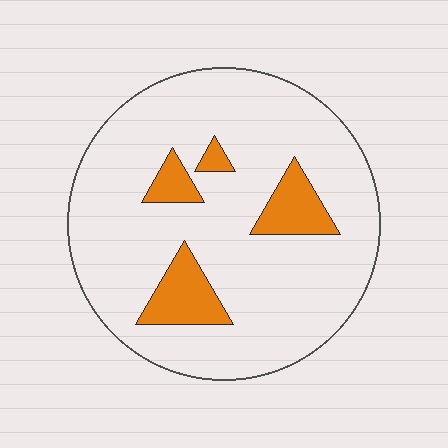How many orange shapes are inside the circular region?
4.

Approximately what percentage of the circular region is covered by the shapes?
Approximately 15%.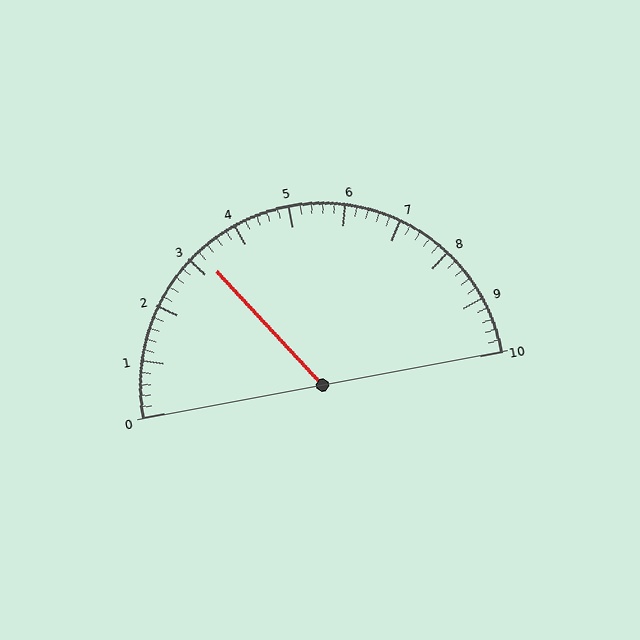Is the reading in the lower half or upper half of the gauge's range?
The reading is in the lower half of the range (0 to 10).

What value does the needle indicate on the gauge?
The needle indicates approximately 3.2.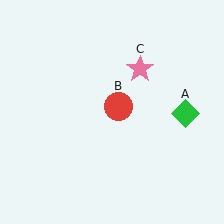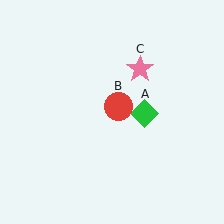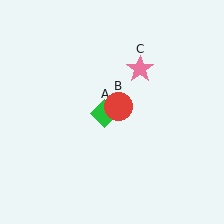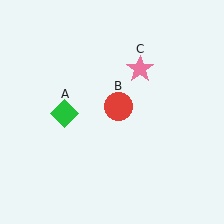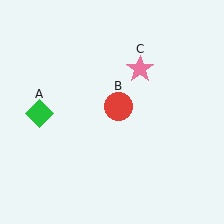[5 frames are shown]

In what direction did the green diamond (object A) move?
The green diamond (object A) moved left.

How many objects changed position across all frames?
1 object changed position: green diamond (object A).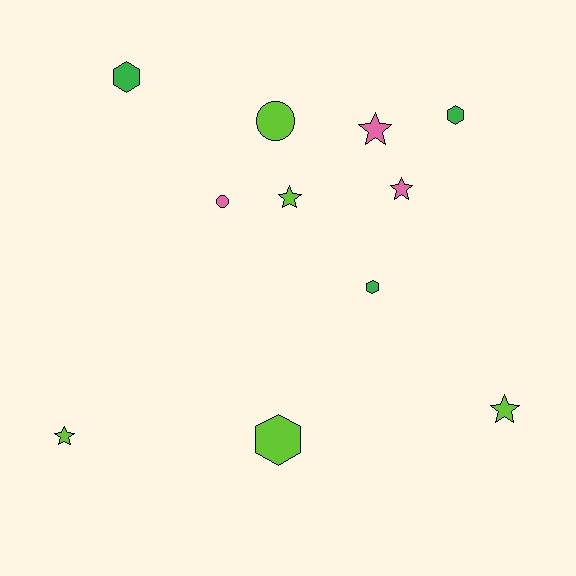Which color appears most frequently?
Lime, with 5 objects.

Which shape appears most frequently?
Star, with 5 objects.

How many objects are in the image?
There are 11 objects.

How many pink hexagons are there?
There are no pink hexagons.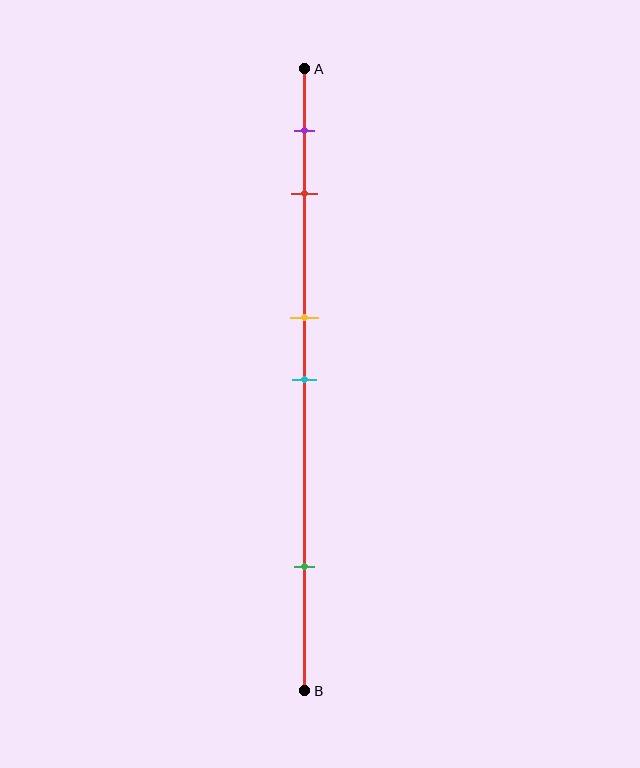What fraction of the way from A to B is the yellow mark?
The yellow mark is approximately 40% (0.4) of the way from A to B.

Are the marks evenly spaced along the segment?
No, the marks are not evenly spaced.